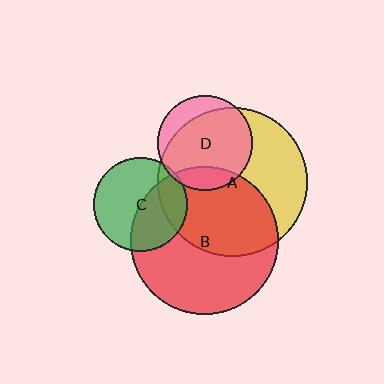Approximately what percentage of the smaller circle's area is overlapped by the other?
Approximately 15%.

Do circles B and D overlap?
Yes.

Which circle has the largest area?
Circle A (yellow).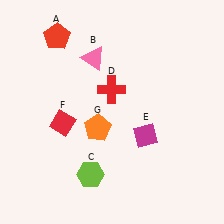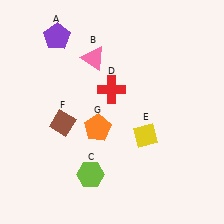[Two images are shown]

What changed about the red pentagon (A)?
In Image 1, A is red. In Image 2, it changed to purple.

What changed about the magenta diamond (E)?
In Image 1, E is magenta. In Image 2, it changed to yellow.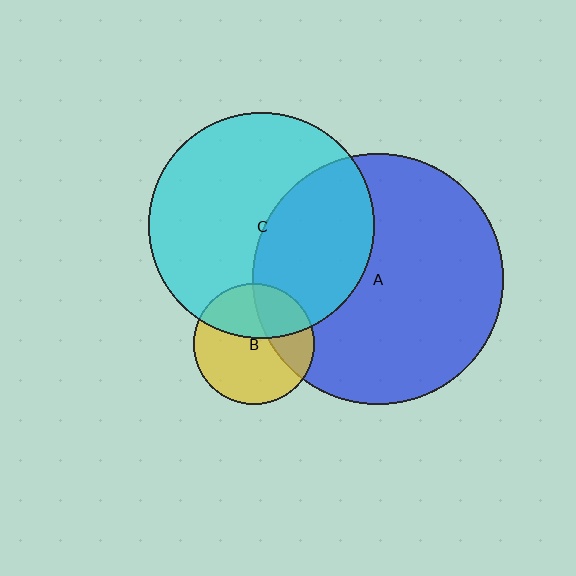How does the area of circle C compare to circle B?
Approximately 3.5 times.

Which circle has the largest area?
Circle A (blue).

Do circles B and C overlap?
Yes.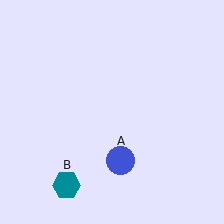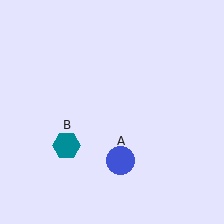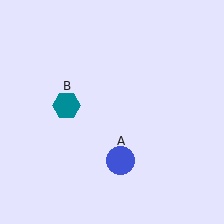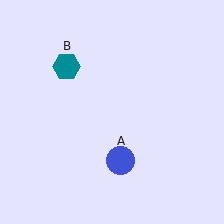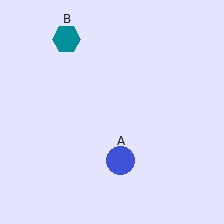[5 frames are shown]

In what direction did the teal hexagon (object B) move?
The teal hexagon (object B) moved up.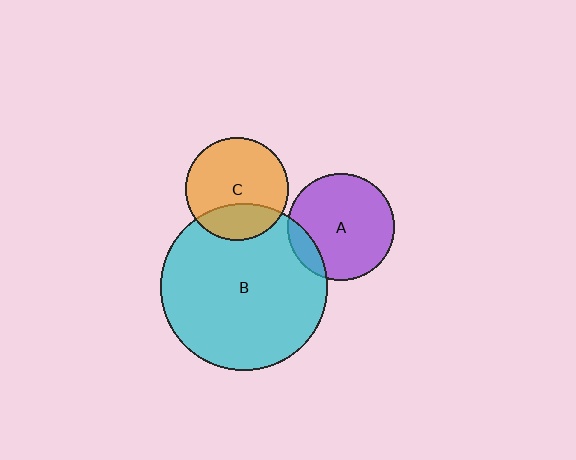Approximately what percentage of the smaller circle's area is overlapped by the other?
Approximately 10%.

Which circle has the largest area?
Circle B (cyan).